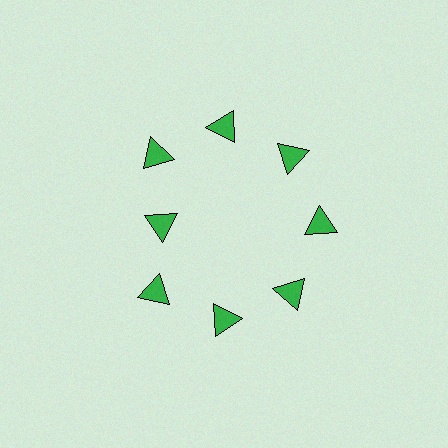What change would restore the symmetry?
The symmetry would be restored by moving it outward, back onto the ring so that all 8 triangles sit at equal angles and equal distance from the center.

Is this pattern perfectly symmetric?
No. The 8 green triangles are arranged in a ring, but one element near the 9 o'clock position is pulled inward toward the center, breaking the 8-fold rotational symmetry.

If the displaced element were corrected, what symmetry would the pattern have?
It would have 8-fold rotational symmetry — the pattern would map onto itself every 45 degrees.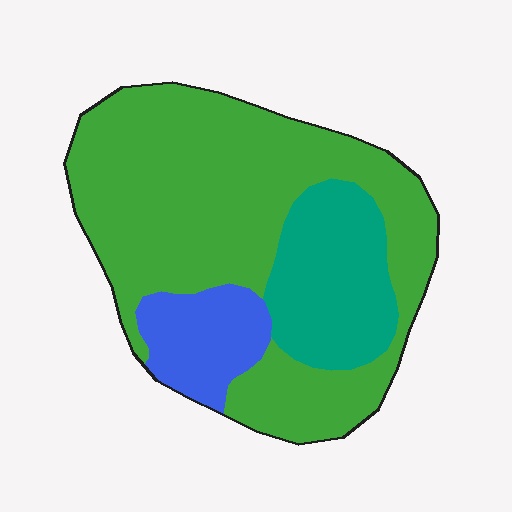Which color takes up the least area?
Blue, at roughly 15%.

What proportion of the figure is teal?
Teal covers about 20% of the figure.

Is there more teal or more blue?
Teal.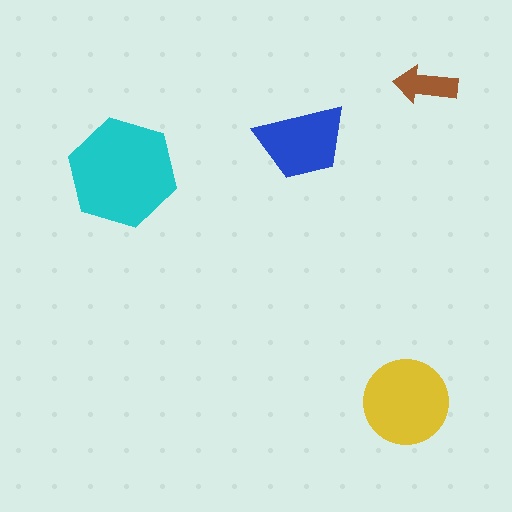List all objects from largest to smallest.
The cyan hexagon, the yellow circle, the blue trapezoid, the brown arrow.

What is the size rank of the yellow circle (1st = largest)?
2nd.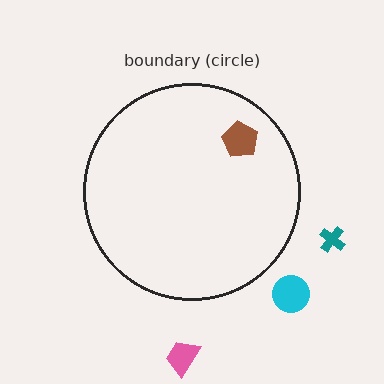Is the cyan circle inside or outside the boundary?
Outside.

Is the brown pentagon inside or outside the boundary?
Inside.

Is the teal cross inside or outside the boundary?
Outside.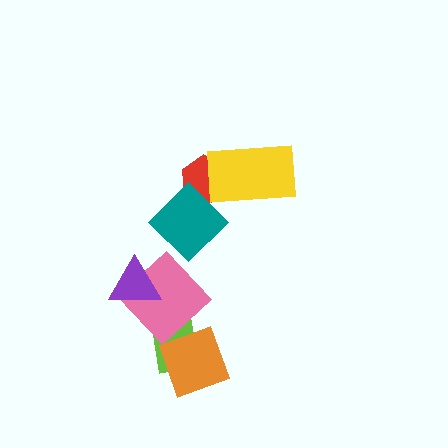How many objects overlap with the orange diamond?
1 object overlaps with the orange diamond.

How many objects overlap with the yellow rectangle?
1 object overlaps with the yellow rectangle.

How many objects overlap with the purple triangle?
1 object overlaps with the purple triangle.